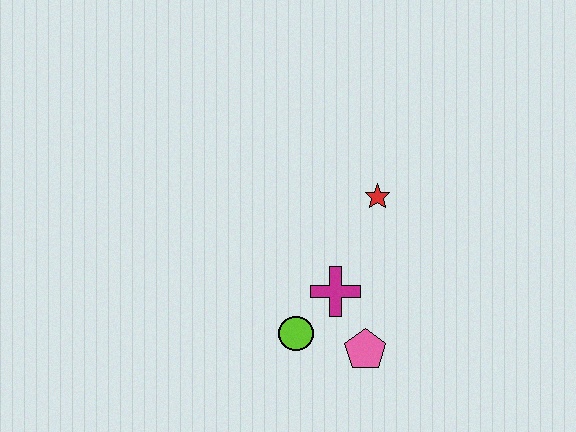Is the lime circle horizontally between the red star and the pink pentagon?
No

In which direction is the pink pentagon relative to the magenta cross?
The pink pentagon is below the magenta cross.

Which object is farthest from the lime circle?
The red star is farthest from the lime circle.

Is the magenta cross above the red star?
No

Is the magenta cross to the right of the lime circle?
Yes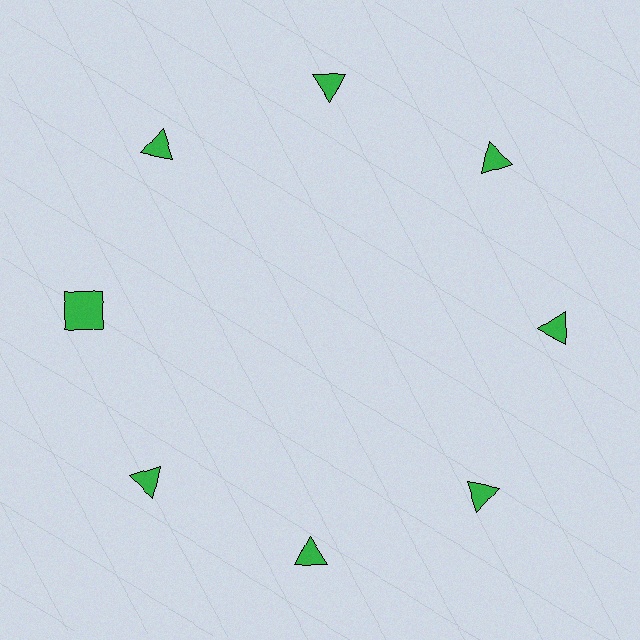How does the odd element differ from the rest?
It has a different shape: square instead of triangle.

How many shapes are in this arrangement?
There are 8 shapes arranged in a ring pattern.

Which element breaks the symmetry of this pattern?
The green square at roughly the 9 o'clock position breaks the symmetry. All other shapes are green triangles.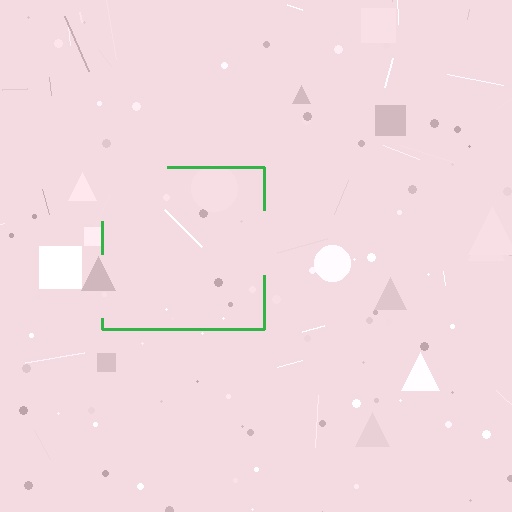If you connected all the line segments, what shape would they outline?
They would outline a square.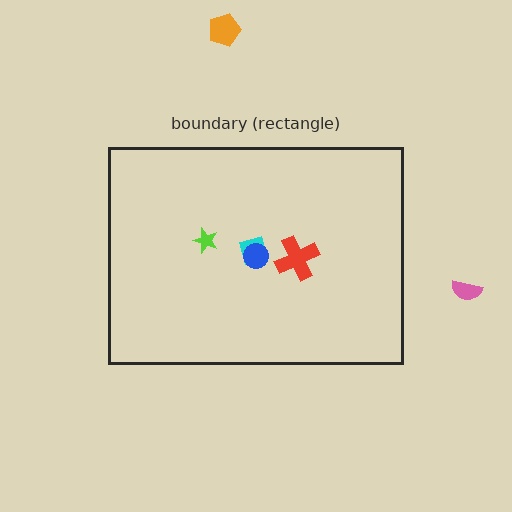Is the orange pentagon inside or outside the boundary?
Outside.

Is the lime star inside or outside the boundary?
Inside.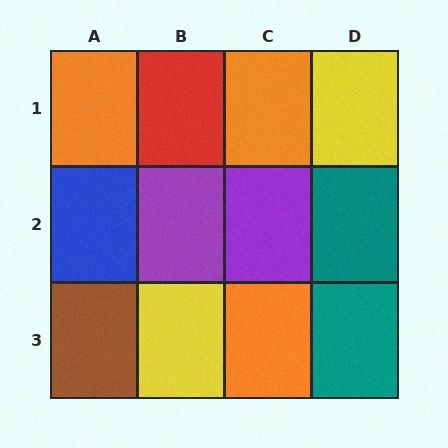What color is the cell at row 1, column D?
Yellow.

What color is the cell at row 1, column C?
Orange.